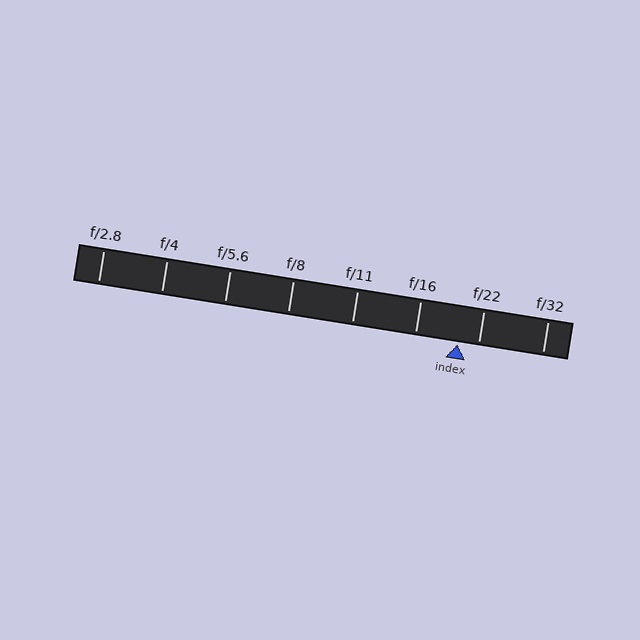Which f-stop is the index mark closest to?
The index mark is closest to f/22.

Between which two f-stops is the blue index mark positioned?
The index mark is between f/16 and f/22.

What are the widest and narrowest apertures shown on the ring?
The widest aperture shown is f/2.8 and the narrowest is f/32.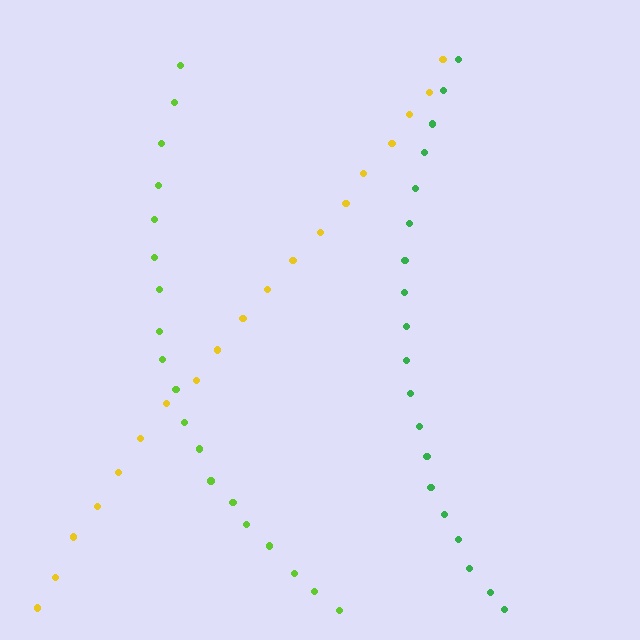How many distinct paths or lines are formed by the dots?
There are 3 distinct paths.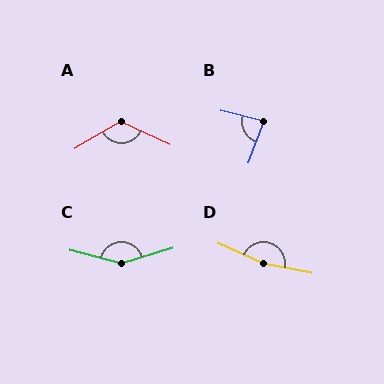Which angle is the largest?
D, at approximately 168 degrees.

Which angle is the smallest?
B, at approximately 83 degrees.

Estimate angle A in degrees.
Approximately 125 degrees.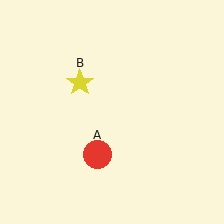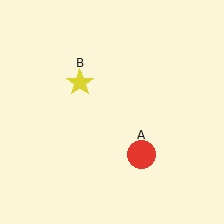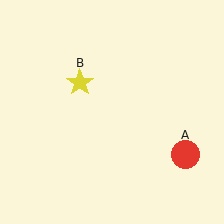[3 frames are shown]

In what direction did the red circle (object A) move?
The red circle (object A) moved right.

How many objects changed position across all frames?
1 object changed position: red circle (object A).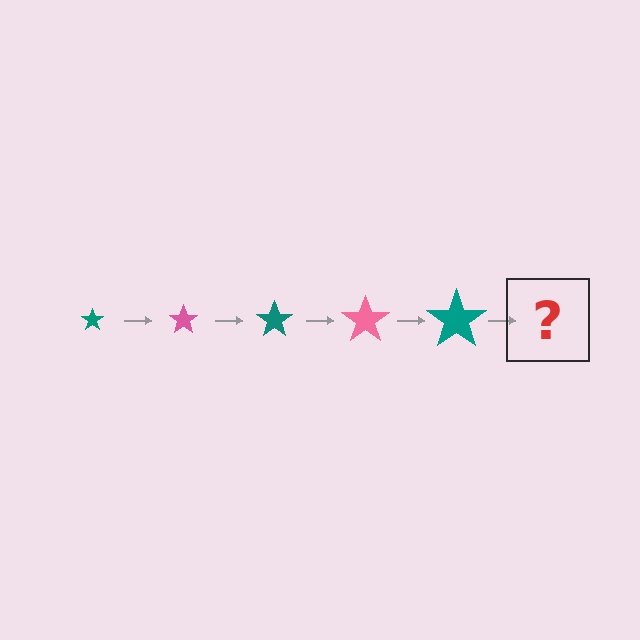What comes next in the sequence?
The next element should be a pink star, larger than the previous one.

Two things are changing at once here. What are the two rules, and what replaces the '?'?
The two rules are that the star grows larger each step and the color cycles through teal and pink. The '?' should be a pink star, larger than the previous one.